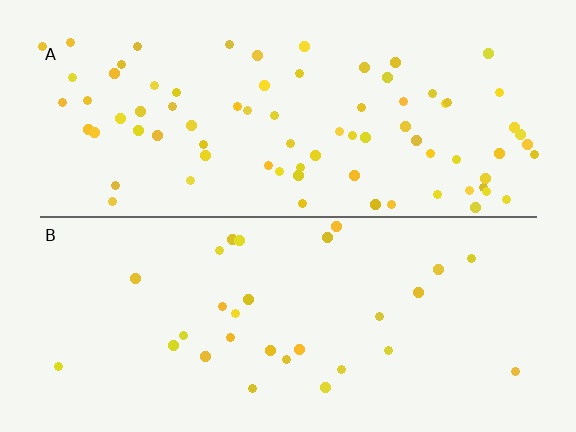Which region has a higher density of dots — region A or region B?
A (the top).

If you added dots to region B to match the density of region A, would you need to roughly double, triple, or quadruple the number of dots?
Approximately triple.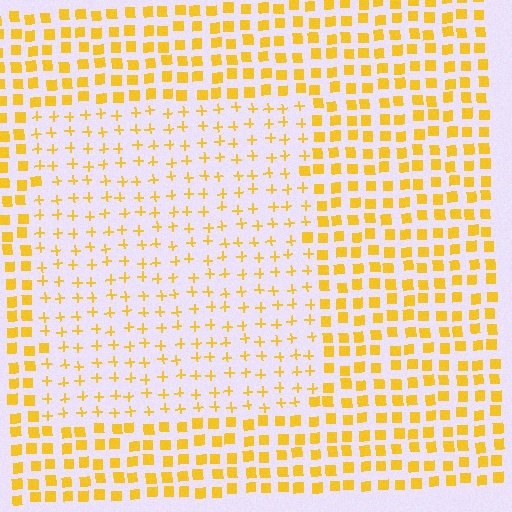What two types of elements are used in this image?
The image uses plus signs inside the rectangle region and squares outside it.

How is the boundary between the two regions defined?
The boundary is defined by a change in element shape: plus signs inside vs. squares outside. All elements share the same color and spacing.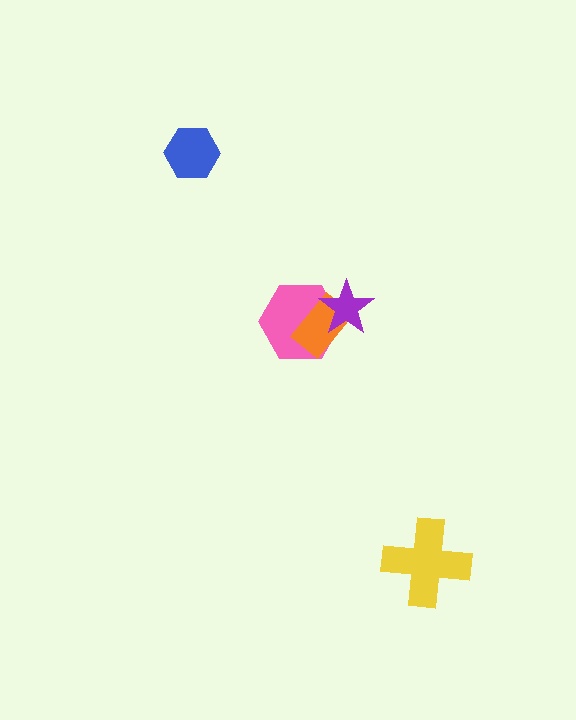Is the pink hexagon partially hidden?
Yes, it is partially covered by another shape.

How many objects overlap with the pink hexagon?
2 objects overlap with the pink hexagon.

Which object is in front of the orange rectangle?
The purple star is in front of the orange rectangle.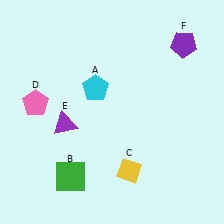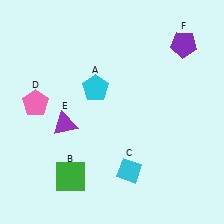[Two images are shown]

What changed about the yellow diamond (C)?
In Image 1, C is yellow. In Image 2, it changed to cyan.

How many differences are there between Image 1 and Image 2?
There is 1 difference between the two images.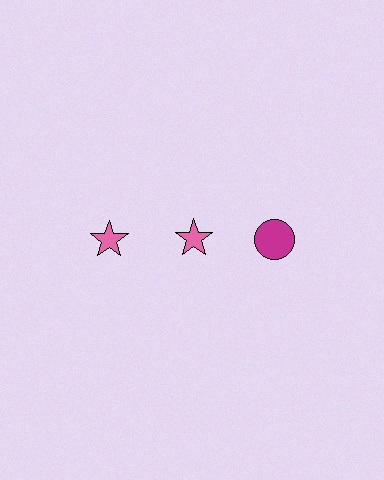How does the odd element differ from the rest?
It differs in both color (magenta instead of pink) and shape (circle instead of star).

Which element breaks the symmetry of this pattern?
The magenta circle in the top row, center column breaks the symmetry. All other shapes are pink stars.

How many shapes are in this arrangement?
There are 3 shapes arranged in a grid pattern.